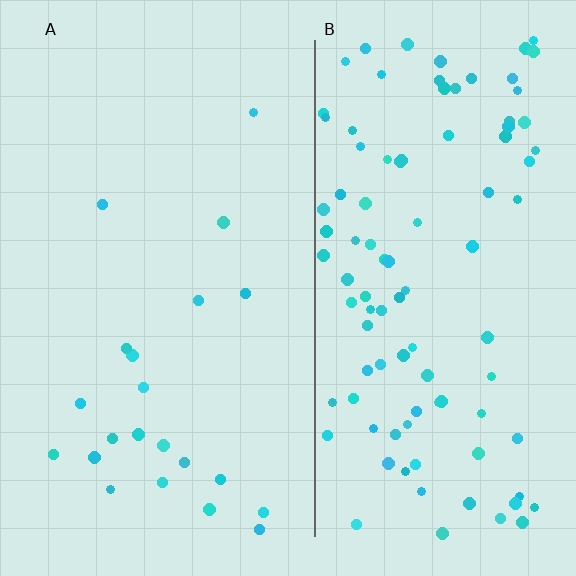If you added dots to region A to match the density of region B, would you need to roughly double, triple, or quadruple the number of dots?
Approximately quadruple.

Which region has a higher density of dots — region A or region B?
B (the right).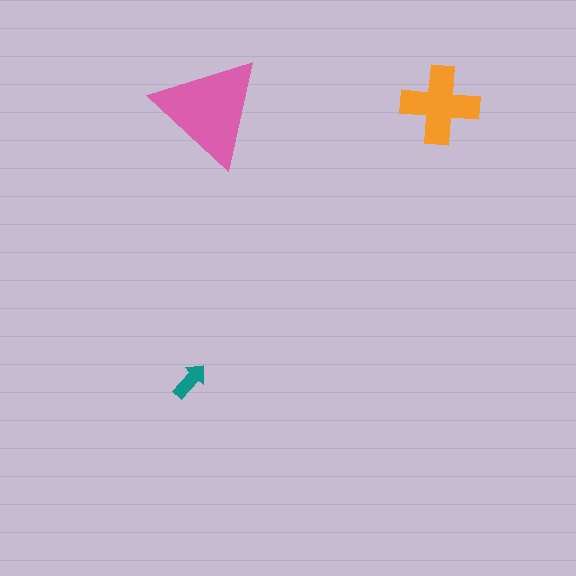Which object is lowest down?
The teal arrow is bottommost.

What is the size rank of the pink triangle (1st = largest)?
1st.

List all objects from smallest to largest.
The teal arrow, the orange cross, the pink triangle.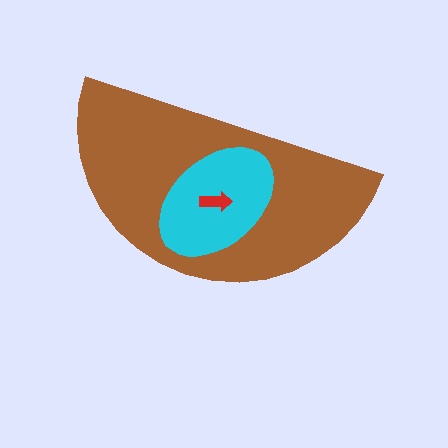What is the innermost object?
The red arrow.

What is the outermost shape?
The brown semicircle.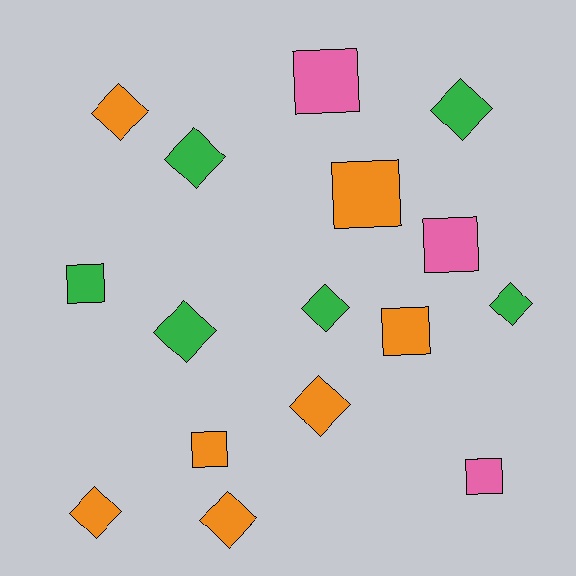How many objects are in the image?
There are 16 objects.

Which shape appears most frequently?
Diamond, with 9 objects.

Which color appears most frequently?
Orange, with 7 objects.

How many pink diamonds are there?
There are no pink diamonds.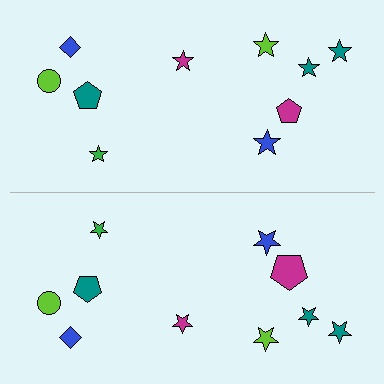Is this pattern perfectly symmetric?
No, the pattern is not perfectly symmetric. The magenta pentagon on the bottom side has a different size than its mirror counterpart.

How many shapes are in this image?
There are 20 shapes in this image.